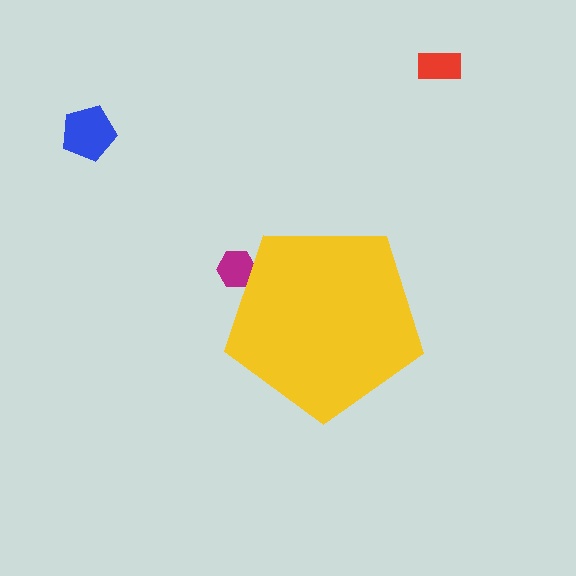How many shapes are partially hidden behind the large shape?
1 shape is partially hidden.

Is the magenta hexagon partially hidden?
Yes, the magenta hexagon is partially hidden behind the yellow pentagon.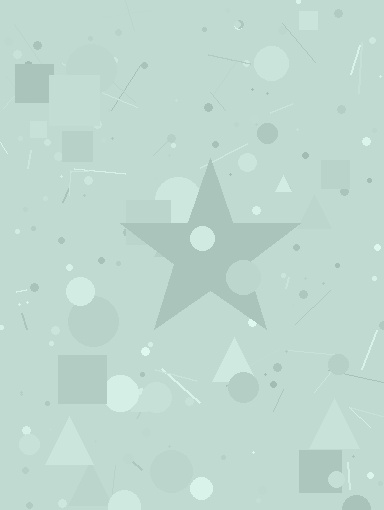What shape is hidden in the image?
A star is hidden in the image.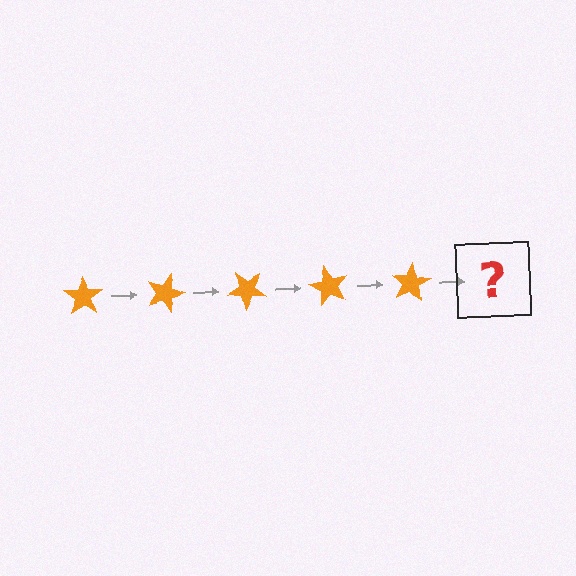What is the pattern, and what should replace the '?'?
The pattern is that the star rotates 20 degrees each step. The '?' should be an orange star rotated 100 degrees.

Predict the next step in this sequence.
The next step is an orange star rotated 100 degrees.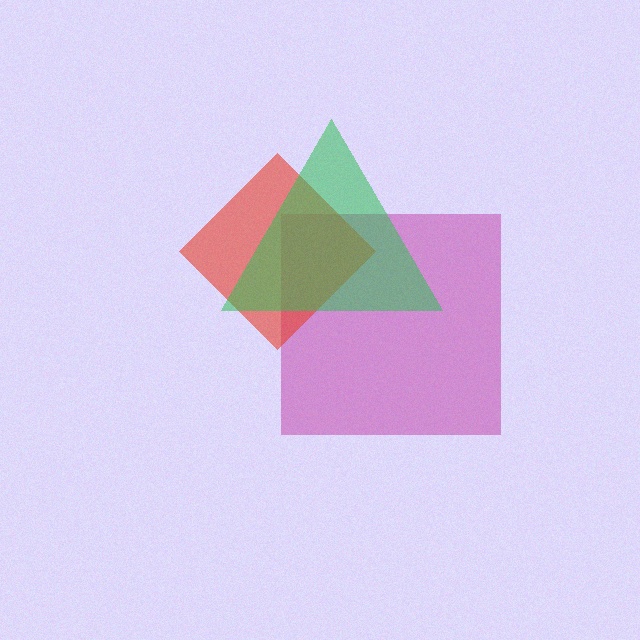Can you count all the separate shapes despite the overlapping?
Yes, there are 3 separate shapes.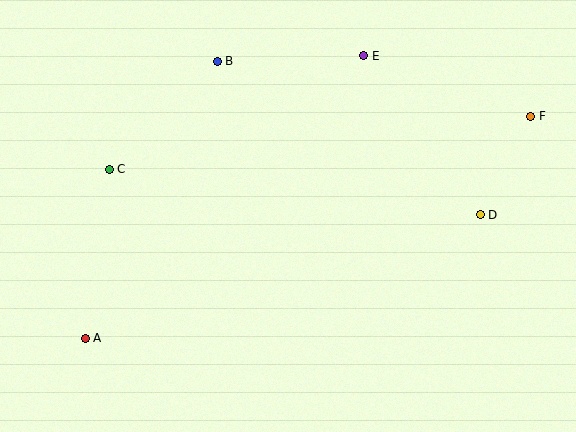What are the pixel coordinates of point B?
Point B is at (217, 61).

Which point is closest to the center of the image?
Point B at (217, 61) is closest to the center.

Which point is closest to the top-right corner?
Point F is closest to the top-right corner.